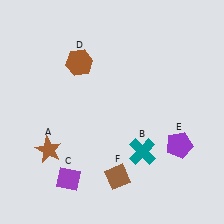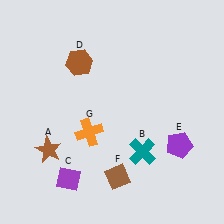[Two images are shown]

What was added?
An orange cross (G) was added in Image 2.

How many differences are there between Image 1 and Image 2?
There is 1 difference between the two images.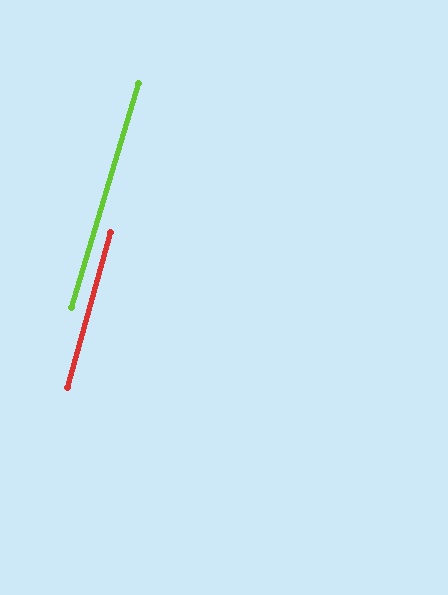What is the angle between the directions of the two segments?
Approximately 1 degree.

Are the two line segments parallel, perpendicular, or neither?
Parallel — their directions differ by only 1.3°.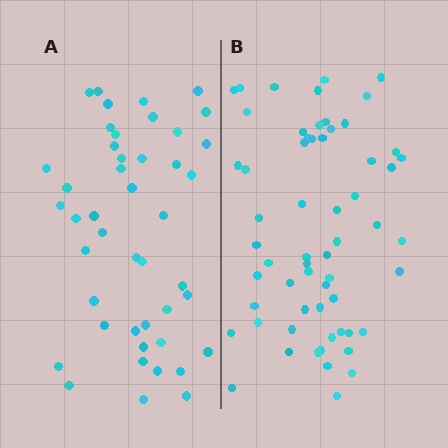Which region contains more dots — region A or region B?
Region B (the right region) has more dots.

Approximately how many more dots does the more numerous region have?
Region B has approximately 15 more dots than region A.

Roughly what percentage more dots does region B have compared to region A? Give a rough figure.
About 35% more.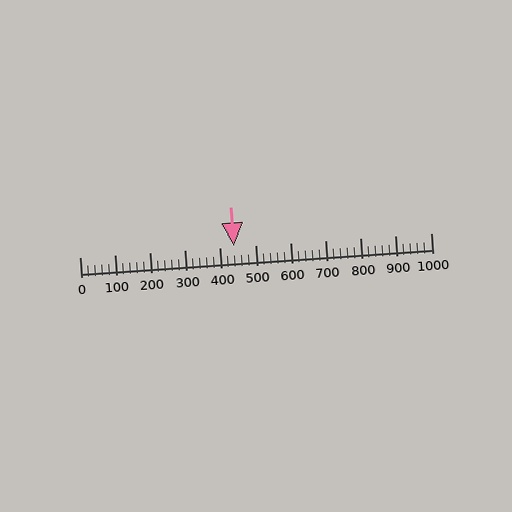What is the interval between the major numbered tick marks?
The major tick marks are spaced 100 units apart.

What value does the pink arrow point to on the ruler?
The pink arrow points to approximately 440.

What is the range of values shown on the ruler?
The ruler shows values from 0 to 1000.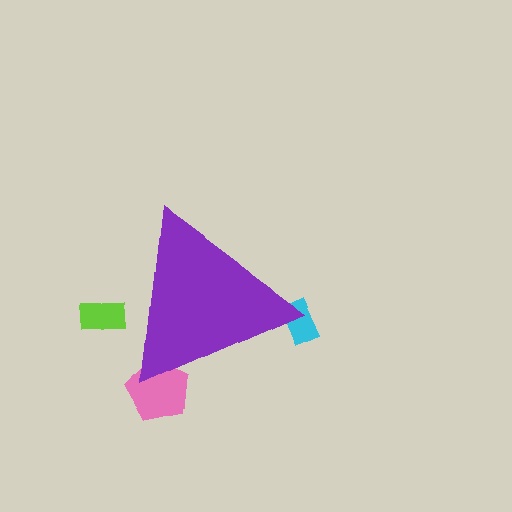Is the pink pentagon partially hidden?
Yes, the pink pentagon is partially hidden behind the purple triangle.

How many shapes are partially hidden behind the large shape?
3 shapes are partially hidden.